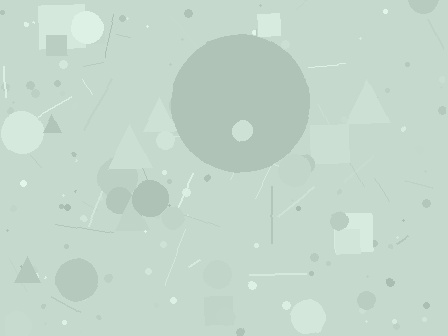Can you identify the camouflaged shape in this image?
The camouflaged shape is a circle.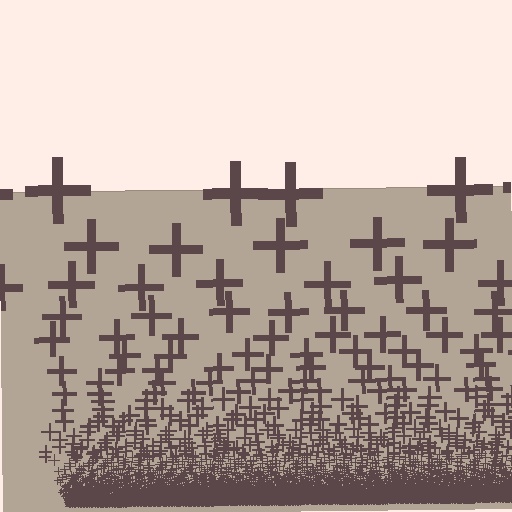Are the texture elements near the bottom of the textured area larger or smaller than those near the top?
Smaller. The gradient is inverted — elements near the bottom are smaller and denser.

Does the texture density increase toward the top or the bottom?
Density increases toward the bottom.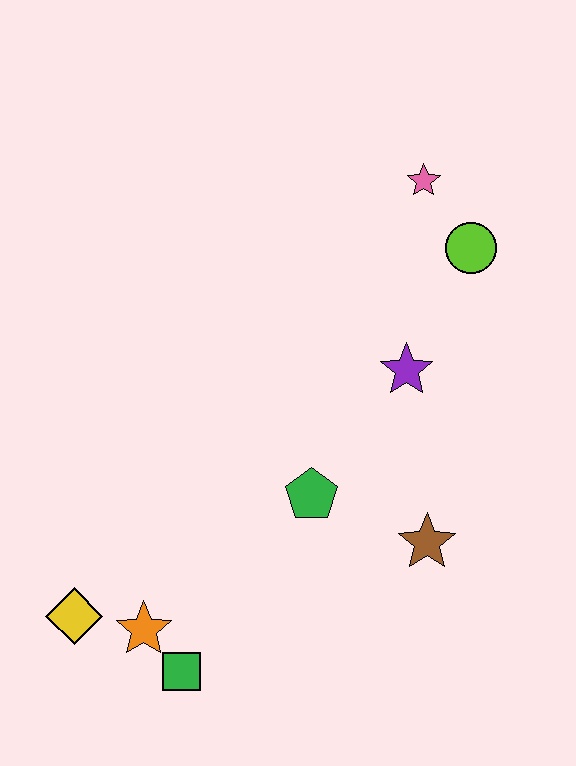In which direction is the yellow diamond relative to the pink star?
The yellow diamond is below the pink star.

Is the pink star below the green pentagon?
No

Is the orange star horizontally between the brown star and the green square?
No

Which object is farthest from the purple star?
The yellow diamond is farthest from the purple star.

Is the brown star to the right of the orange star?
Yes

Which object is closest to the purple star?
The lime circle is closest to the purple star.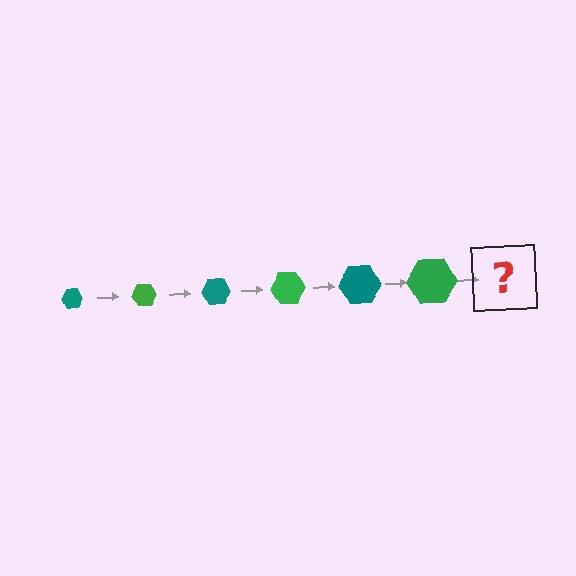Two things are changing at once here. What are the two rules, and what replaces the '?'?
The two rules are that the hexagon grows larger each step and the color cycles through teal and green. The '?' should be a teal hexagon, larger than the previous one.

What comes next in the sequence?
The next element should be a teal hexagon, larger than the previous one.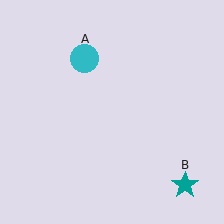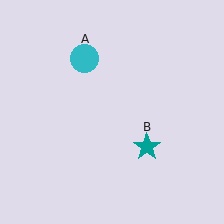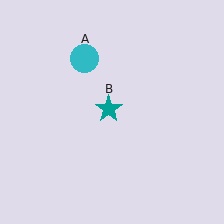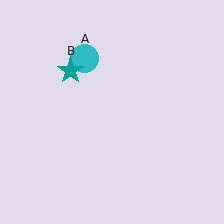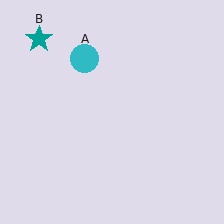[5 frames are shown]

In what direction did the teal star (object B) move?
The teal star (object B) moved up and to the left.